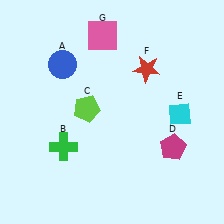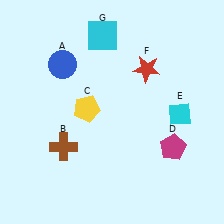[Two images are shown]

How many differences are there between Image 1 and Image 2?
There are 3 differences between the two images.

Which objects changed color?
B changed from green to brown. C changed from lime to yellow. G changed from pink to cyan.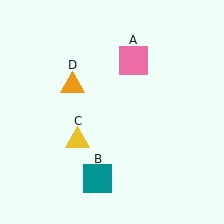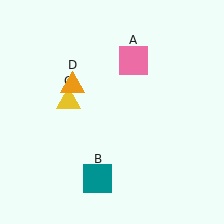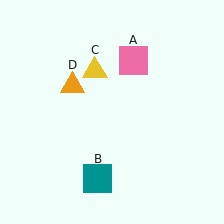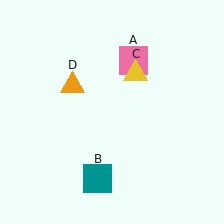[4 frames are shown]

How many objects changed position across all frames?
1 object changed position: yellow triangle (object C).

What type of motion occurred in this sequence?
The yellow triangle (object C) rotated clockwise around the center of the scene.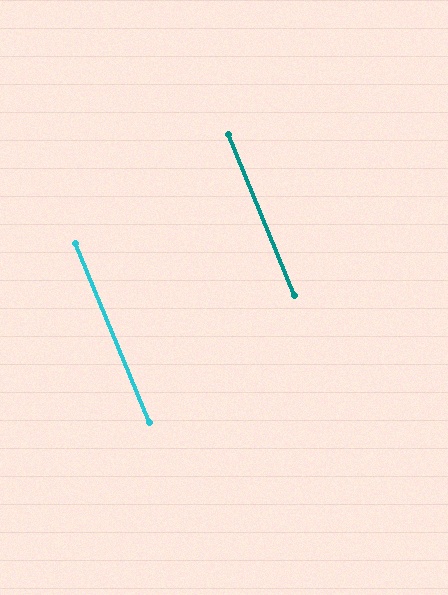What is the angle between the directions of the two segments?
Approximately 0 degrees.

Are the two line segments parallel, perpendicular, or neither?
Parallel — their directions differ by only 0.0°.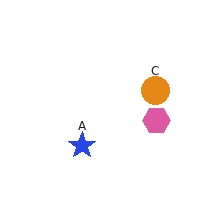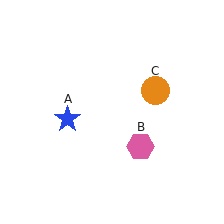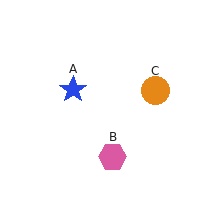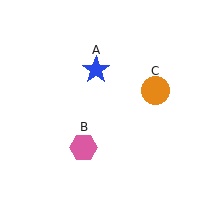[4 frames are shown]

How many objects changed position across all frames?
2 objects changed position: blue star (object A), pink hexagon (object B).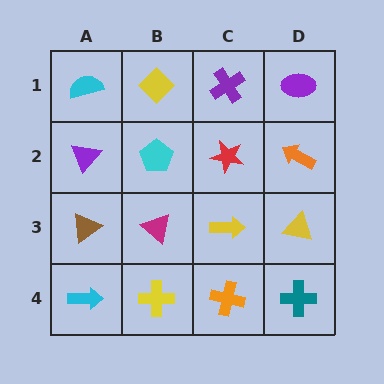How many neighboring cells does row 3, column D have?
3.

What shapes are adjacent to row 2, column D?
A purple ellipse (row 1, column D), a yellow triangle (row 3, column D), a red star (row 2, column C).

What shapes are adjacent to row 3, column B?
A cyan pentagon (row 2, column B), a yellow cross (row 4, column B), a brown triangle (row 3, column A), a yellow arrow (row 3, column C).